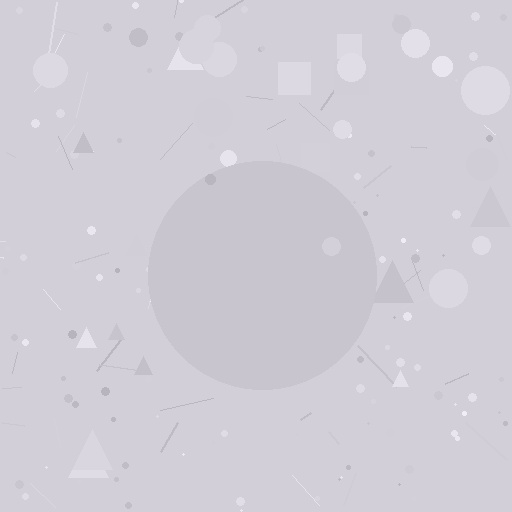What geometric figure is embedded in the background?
A circle is embedded in the background.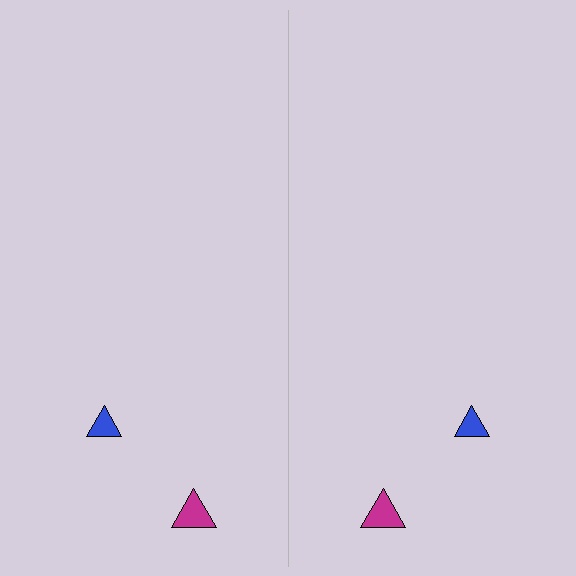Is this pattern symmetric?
Yes, this pattern has bilateral (reflection) symmetry.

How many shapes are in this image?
There are 4 shapes in this image.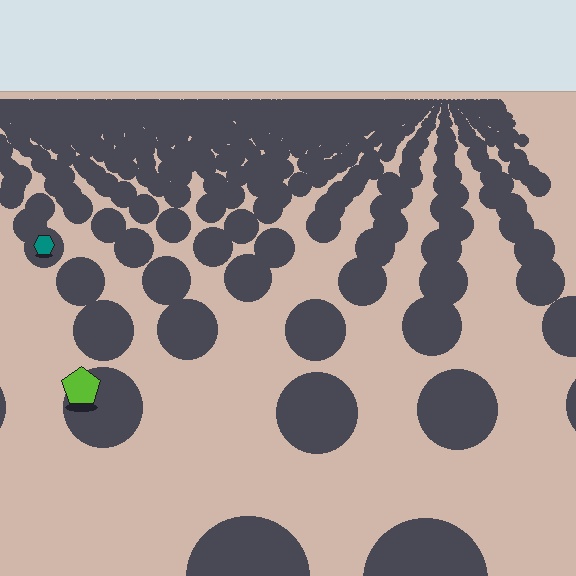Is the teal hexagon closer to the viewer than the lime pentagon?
No. The lime pentagon is closer — you can tell from the texture gradient: the ground texture is coarser near it.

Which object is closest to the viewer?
The lime pentagon is closest. The texture marks near it are larger and more spread out.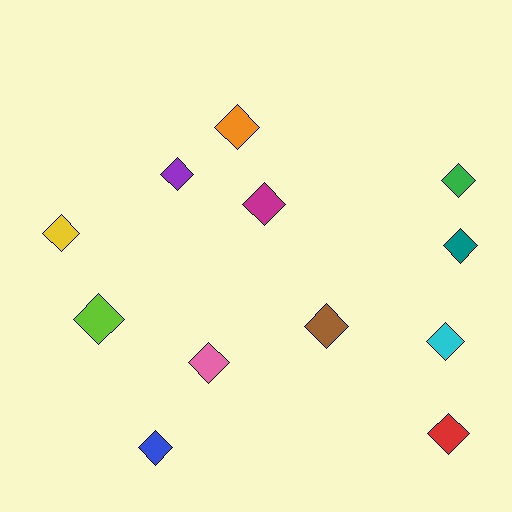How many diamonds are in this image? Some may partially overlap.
There are 12 diamonds.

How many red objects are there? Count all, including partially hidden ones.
There is 1 red object.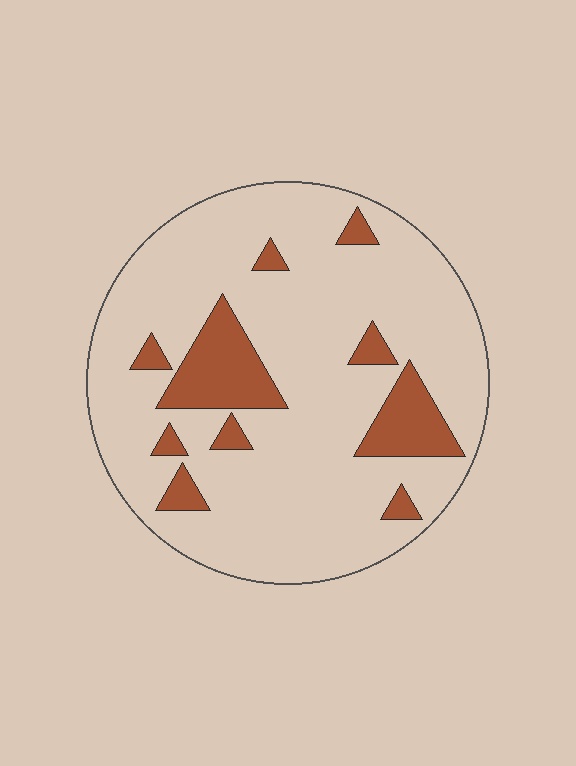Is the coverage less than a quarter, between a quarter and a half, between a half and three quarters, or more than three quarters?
Less than a quarter.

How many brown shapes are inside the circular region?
10.